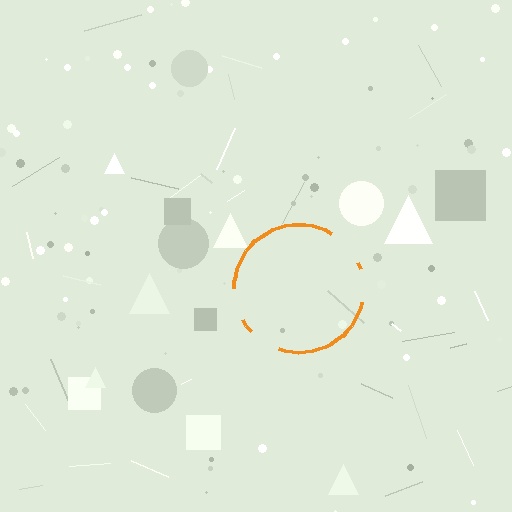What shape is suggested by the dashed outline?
The dashed outline suggests a circle.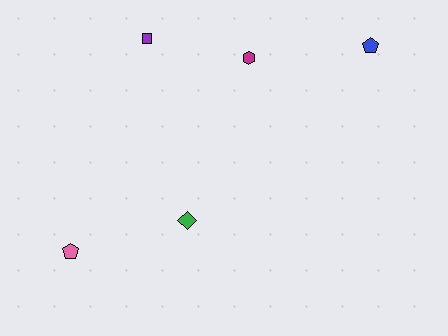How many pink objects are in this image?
There is 1 pink object.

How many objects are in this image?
There are 5 objects.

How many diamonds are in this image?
There is 1 diamond.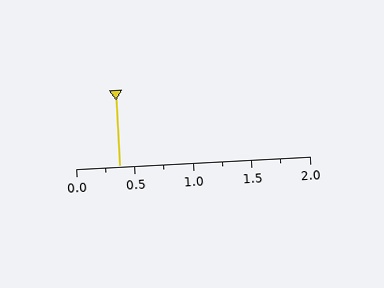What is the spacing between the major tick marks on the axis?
The major ticks are spaced 0.5 apart.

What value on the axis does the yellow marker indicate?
The marker indicates approximately 0.38.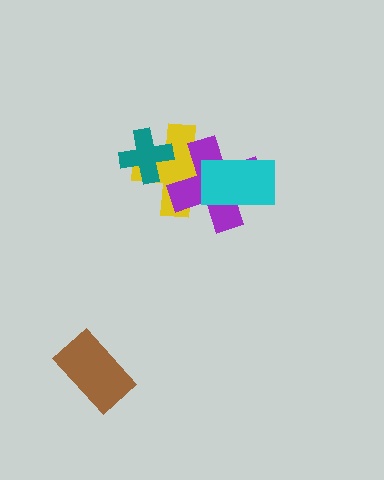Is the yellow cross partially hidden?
Yes, it is partially covered by another shape.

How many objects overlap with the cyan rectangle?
2 objects overlap with the cyan rectangle.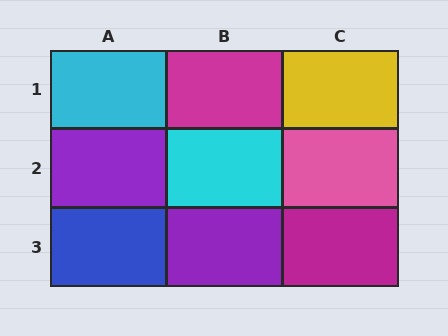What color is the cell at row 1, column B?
Magenta.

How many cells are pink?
1 cell is pink.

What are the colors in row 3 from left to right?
Blue, purple, magenta.